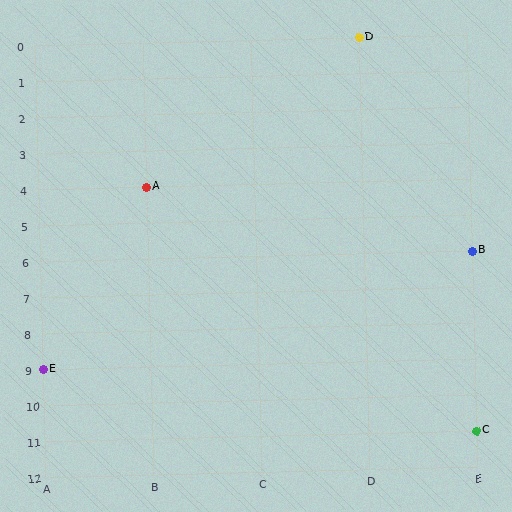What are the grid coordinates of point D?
Point D is at grid coordinates (D, 0).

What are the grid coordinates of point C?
Point C is at grid coordinates (E, 11).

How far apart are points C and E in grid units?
Points C and E are 4 columns and 2 rows apart (about 4.5 grid units diagonally).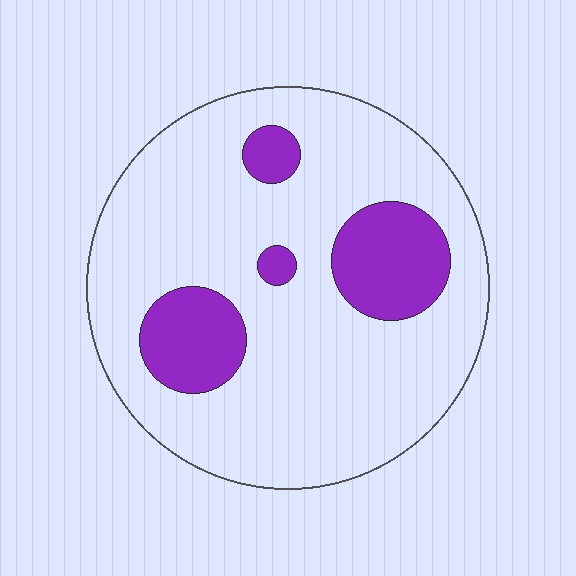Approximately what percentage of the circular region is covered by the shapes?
Approximately 20%.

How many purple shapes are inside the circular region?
4.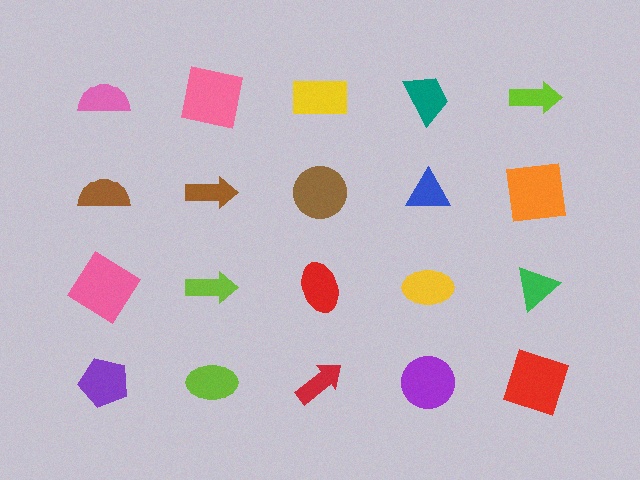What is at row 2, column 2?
A brown arrow.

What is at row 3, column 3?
A red ellipse.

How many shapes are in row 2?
5 shapes.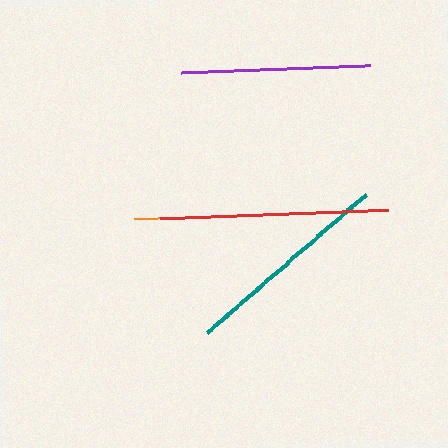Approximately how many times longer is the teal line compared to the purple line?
The teal line is approximately 1.1 times the length of the purple line.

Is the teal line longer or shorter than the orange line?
The orange line is longer than the teal line.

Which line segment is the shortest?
The purple line is the shortest at approximately 189 pixels.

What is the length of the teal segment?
The teal segment is approximately 211 pixels long.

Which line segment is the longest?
The orange line is the longest at approximately 228 pixels.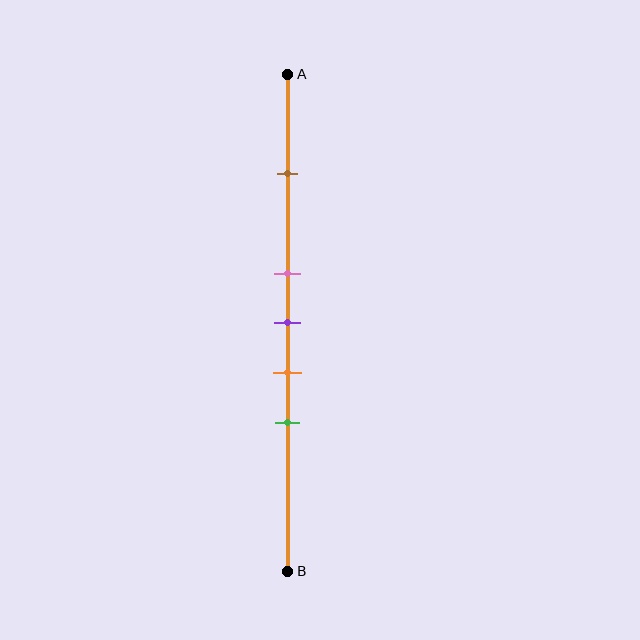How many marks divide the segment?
There are 5 marks dividing the segment.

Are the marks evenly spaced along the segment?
No, the marks are not evenly spaced.